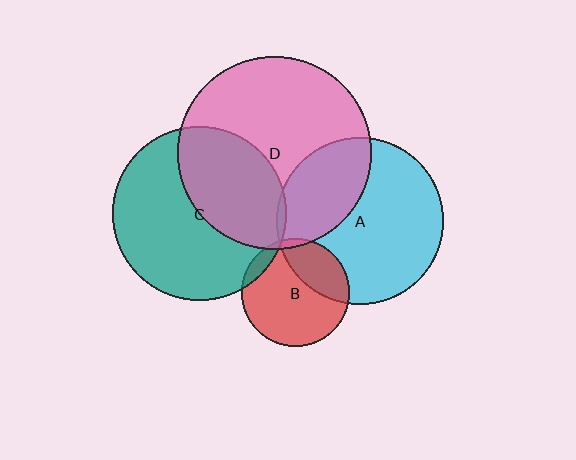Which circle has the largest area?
Circle D (pink).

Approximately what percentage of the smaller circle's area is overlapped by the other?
Approximately 5%.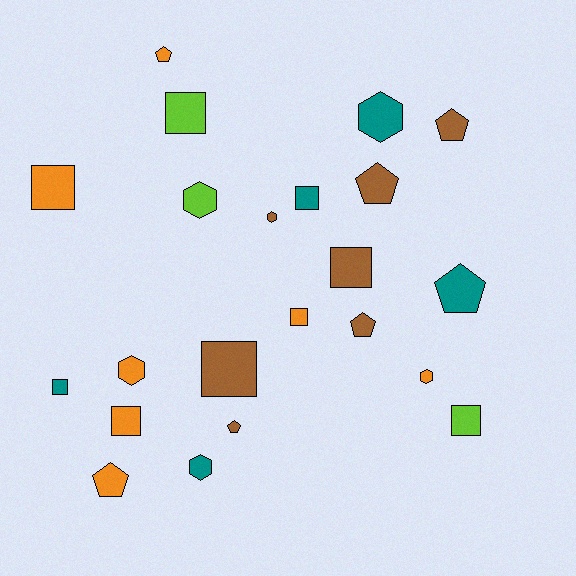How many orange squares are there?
There are 3 orange squares.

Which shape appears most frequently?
Square, with 9 objects.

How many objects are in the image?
There are 22 objects.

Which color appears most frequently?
Brown, with 7 objects.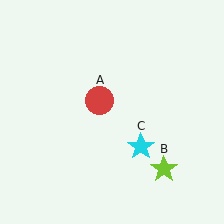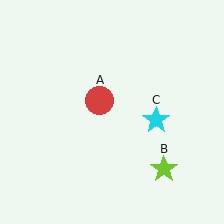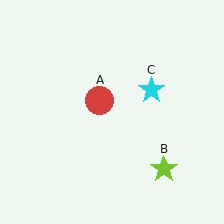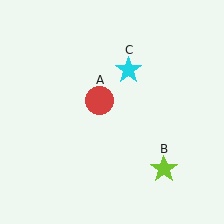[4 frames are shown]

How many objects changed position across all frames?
1 object changed position: cyan star (object C).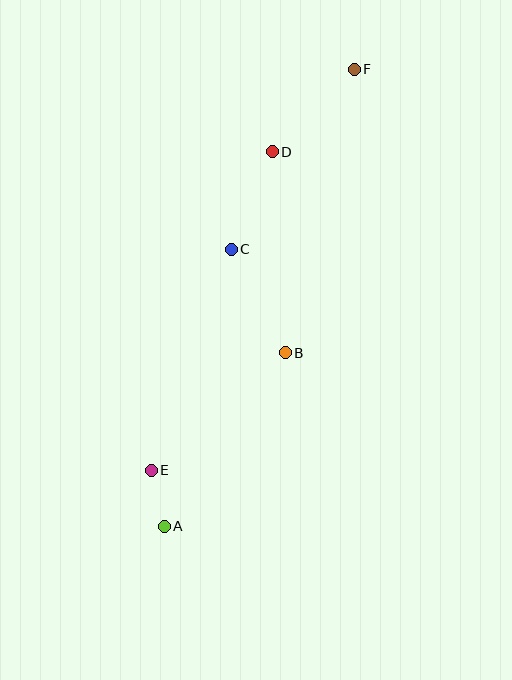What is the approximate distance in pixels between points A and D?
The distance between A and D is approximately 390 pixels.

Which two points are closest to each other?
Points A and E are closest to each other.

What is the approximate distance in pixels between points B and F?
The distance between B and F is approximately 292 pixels.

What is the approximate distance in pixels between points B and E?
The distance between B and E is approximately 178 pixels.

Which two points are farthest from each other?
Points A and F are farthest from each other.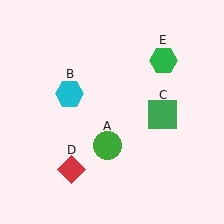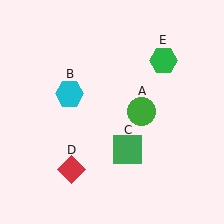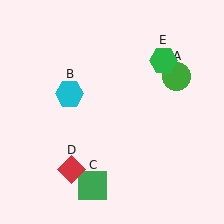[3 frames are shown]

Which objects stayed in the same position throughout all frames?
Cyan hexagon (object B) and red diamond (object D) and green hexagon (object E) remained stationary.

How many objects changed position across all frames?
2 objects changed position: green circle (object A), green square (object C).